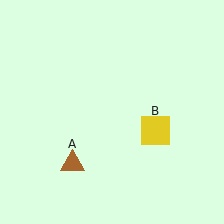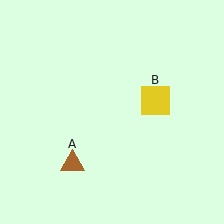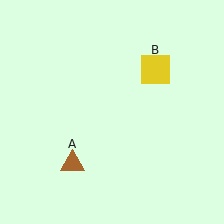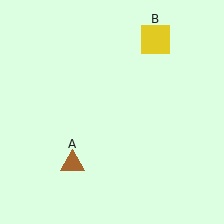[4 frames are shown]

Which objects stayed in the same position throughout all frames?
Brown triangle (object A) remained stationary.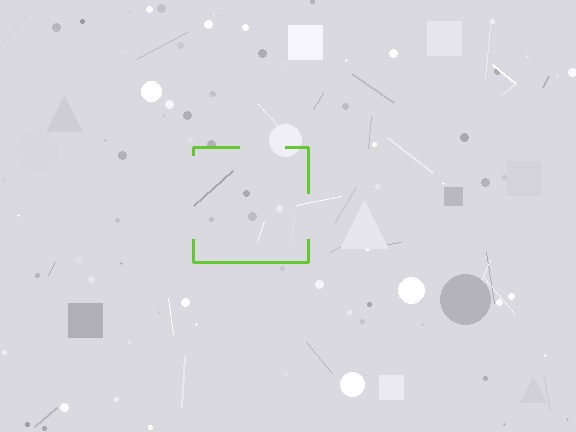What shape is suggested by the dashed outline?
The dashed outline suggests a square.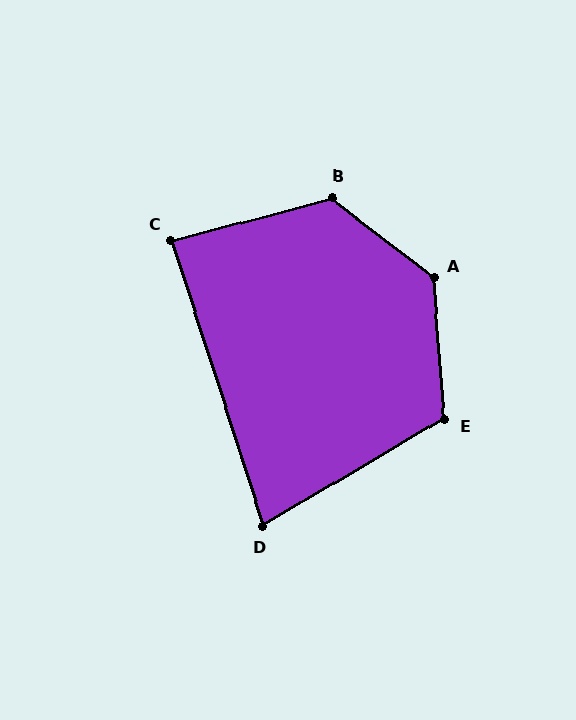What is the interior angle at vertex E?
Approximately 116 degrees (obtuse).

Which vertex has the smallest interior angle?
D, at approximately 77 degrees.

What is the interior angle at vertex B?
Approximately 128 degrees (obtuse).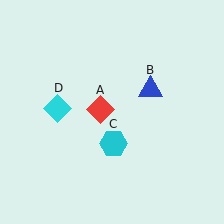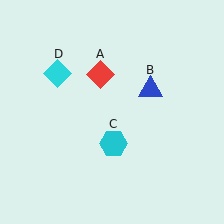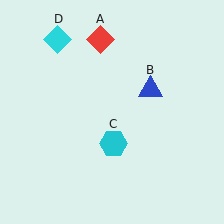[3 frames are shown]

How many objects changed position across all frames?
2 objects changed position: red diamond (object A), cyan diamond (object D).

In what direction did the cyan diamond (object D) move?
The cyan diamond (object D) moved up.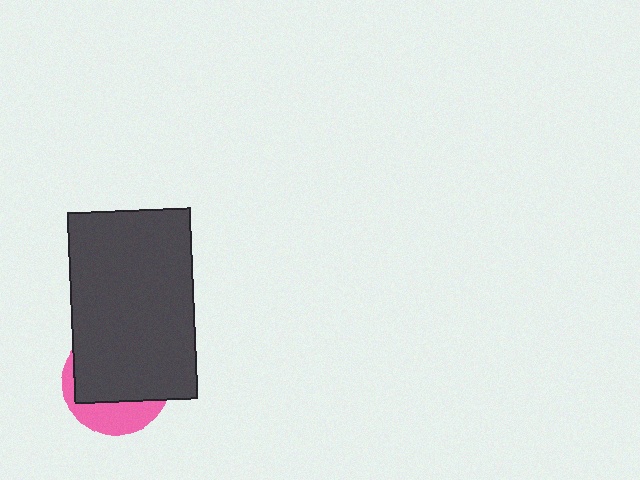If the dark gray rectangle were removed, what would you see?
You would see the complete pink circle.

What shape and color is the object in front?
The object in front is a dark gray rectangle.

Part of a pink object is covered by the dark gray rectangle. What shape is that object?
It is a circle.